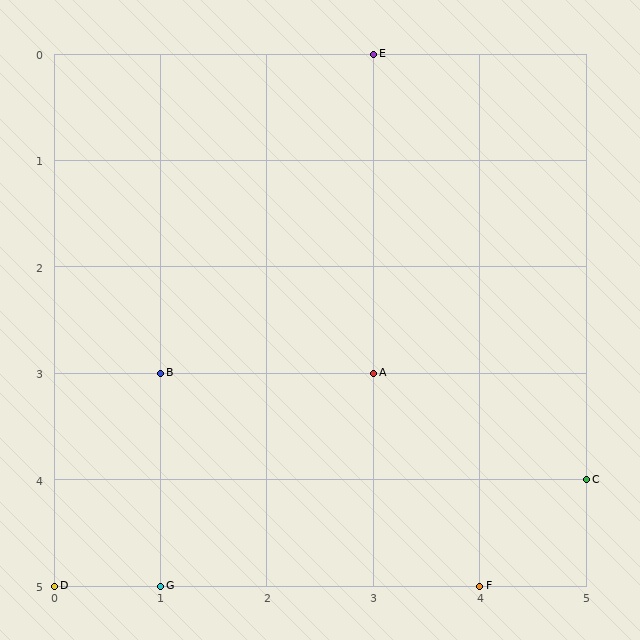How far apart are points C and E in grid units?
Points C and E are 2 columns and 4 rows apart (about 4.5 grid units diagonally).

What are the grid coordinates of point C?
Point C is at grid coordinates (5, 4).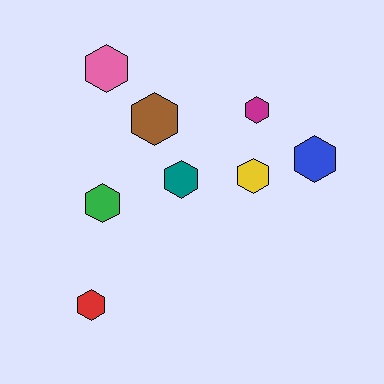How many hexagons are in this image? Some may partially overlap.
There are 8 hexagons.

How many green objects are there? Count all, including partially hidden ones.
There is 1 green object.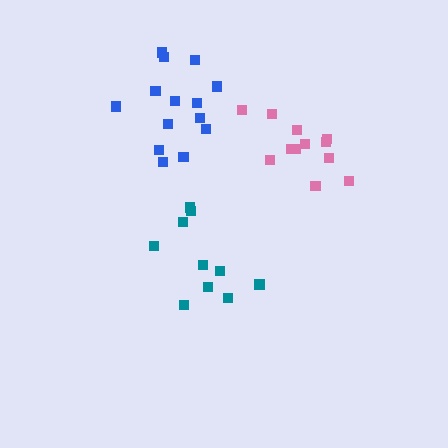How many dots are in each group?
Group 1: 10 dots, Group 2: 12 dots, Group 3: 14 dots (36 total).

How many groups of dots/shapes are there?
There are 3 groups.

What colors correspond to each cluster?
The clusters are colored: teal, pink, blue.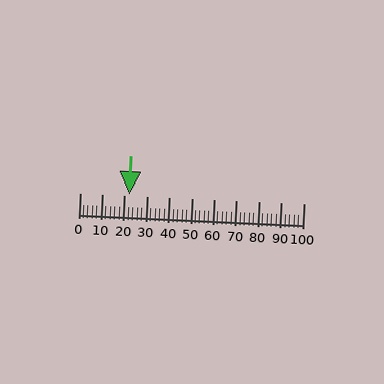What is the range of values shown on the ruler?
The ruler shows values from 0 to 100.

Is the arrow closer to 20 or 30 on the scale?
The arrow is closer to 20.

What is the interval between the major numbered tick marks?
The major tick marks are spaced 10 units apart.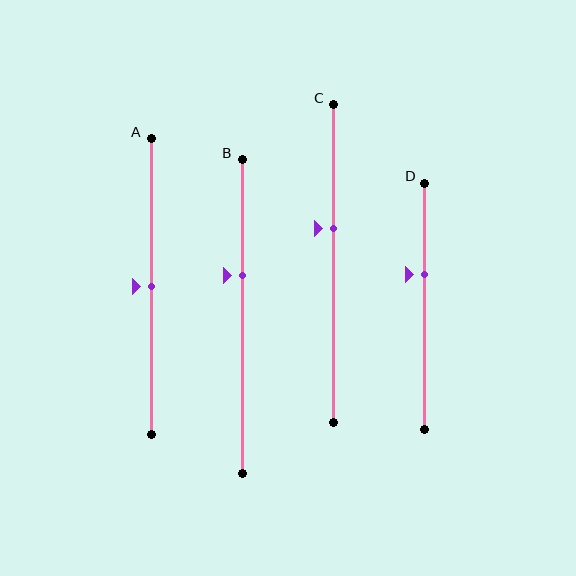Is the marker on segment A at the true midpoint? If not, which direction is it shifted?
Yes, the marker on segment A is at the true midpoint.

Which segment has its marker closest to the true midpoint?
Segment A has its marker closest to the true midpoint.